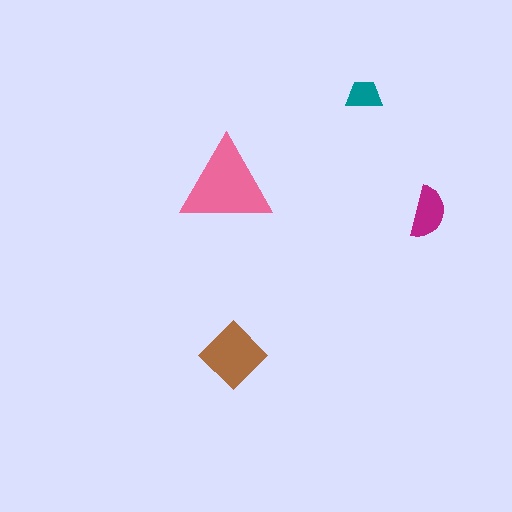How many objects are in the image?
There are 4 objects in the image.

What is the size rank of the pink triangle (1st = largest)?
1st.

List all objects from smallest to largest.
The teal trapezoid, the magenta semicircle, the brown diamond, the pink triangle.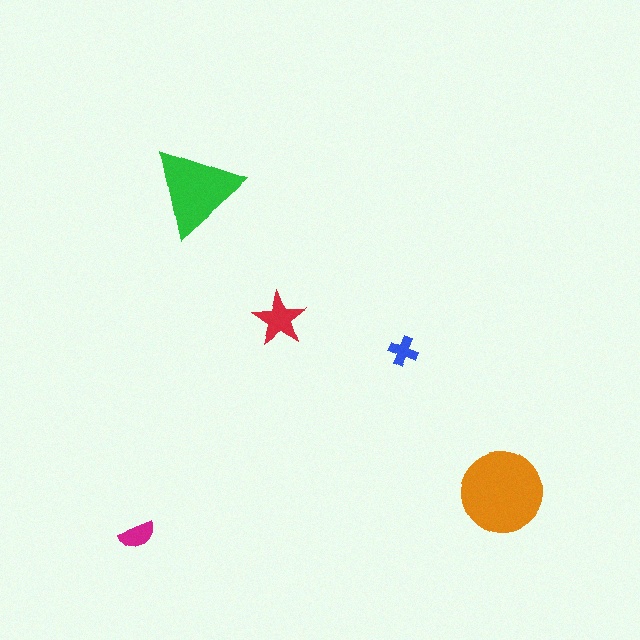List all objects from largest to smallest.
The orange circle, the green triangle, the red star, the magenta semicircle, the blue cross.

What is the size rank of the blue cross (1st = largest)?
5th.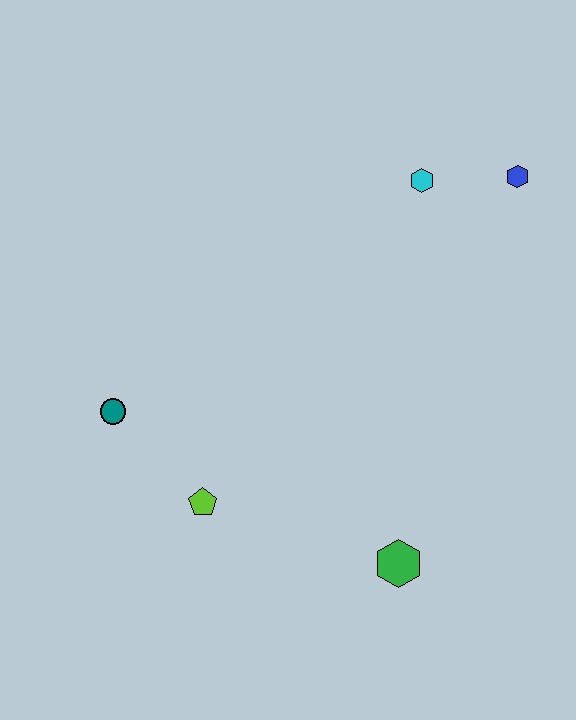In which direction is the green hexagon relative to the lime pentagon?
The green hexagon is to the right of the lime pentagon.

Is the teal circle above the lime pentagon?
Yes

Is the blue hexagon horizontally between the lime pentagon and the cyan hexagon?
No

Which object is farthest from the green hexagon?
The blue hexagon is farthest from the green hexagon.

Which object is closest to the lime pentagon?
The teal circle is closest to the lime pentagon.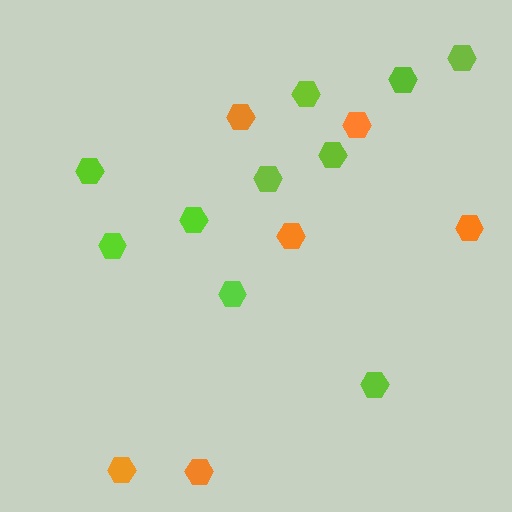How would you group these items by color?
There are 2 groups: one group of lime hexagons (10) and one group of orange hexagons (6).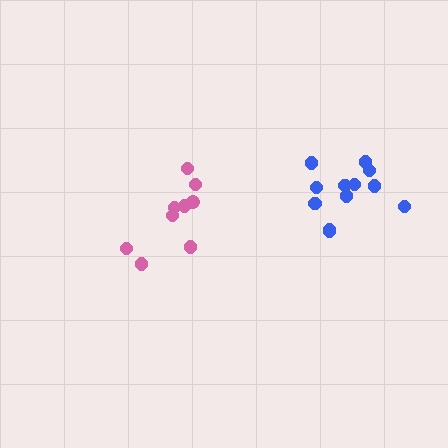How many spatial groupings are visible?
There are 2 spatial groupings.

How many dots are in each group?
Group 1: 12 dots, Group 2: 9 dots (21 total).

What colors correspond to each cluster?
The clusters are colored: blue, pink.